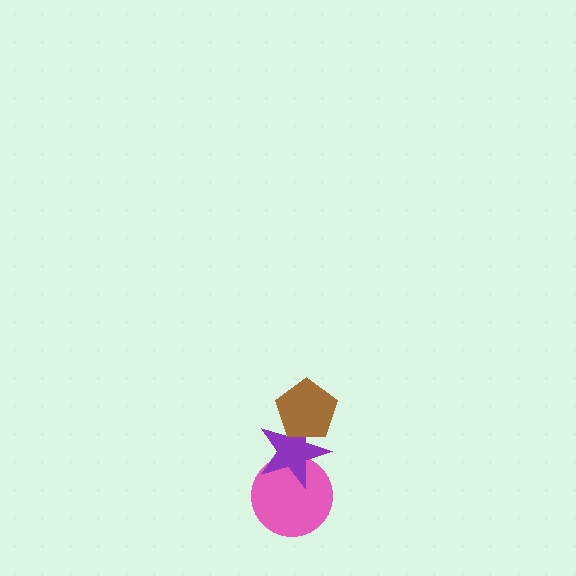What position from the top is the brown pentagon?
The brown pentagon is 1st from the top.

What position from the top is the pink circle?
The pink circle is 3rd from the top.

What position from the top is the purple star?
The purple star is 2nd from the top.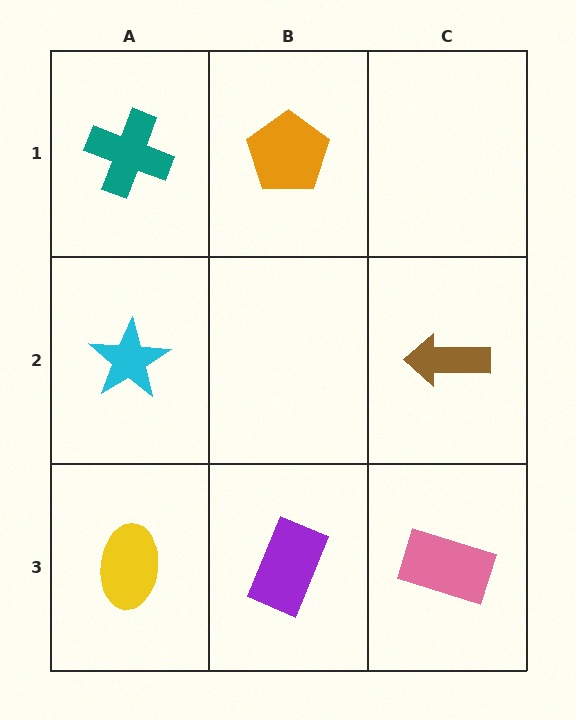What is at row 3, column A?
A yellow ellipse.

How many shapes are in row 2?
2 shapes.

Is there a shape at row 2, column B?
No, that cell is empty.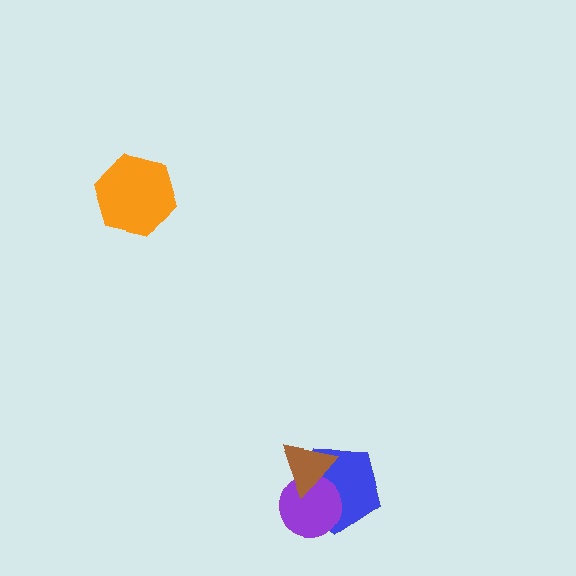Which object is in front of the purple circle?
The brown triangle is in front of the purple circle.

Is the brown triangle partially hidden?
No, no other shape covers it.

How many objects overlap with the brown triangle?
2 objects overlap with the brown triangle.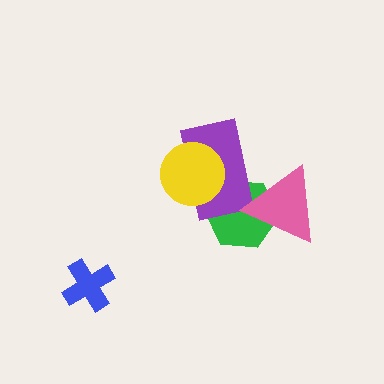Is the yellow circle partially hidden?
No, no other shape covers it.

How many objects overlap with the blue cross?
0 objects overlap with the blue cross.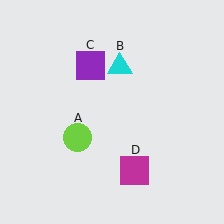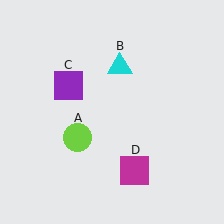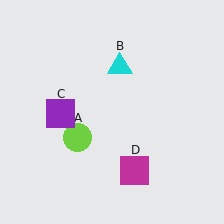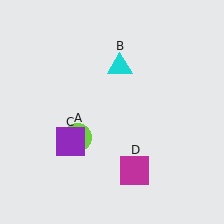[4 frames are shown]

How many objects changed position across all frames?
1 object changed position: purple square (object C).